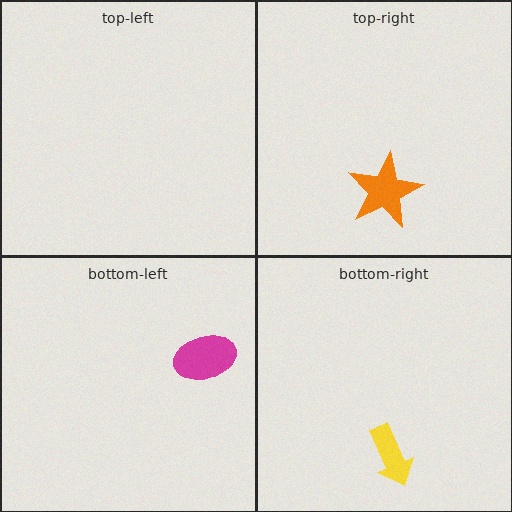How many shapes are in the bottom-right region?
1.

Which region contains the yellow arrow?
The bottom-right region.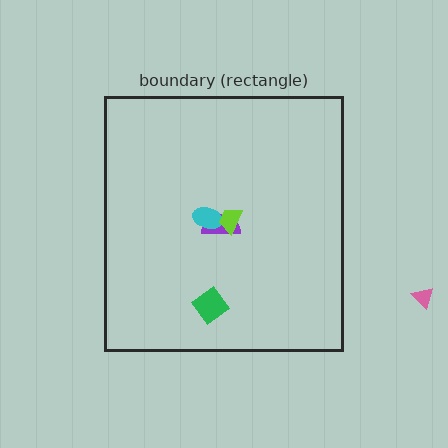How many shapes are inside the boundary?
4 inside, 1 outside.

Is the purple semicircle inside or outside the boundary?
Inside.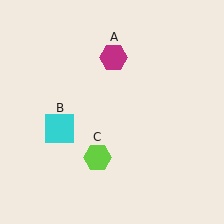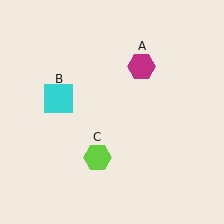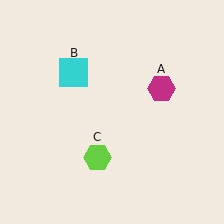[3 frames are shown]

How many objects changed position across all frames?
2 objects changed position: magenta hexagon (object A), cyan square (object B).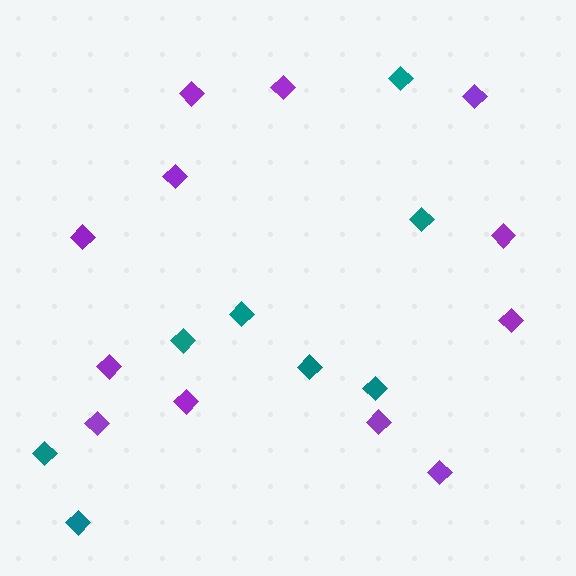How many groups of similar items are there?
There are 2 groups: one group of purple diamonds (12) and one group of teal diamonds (8).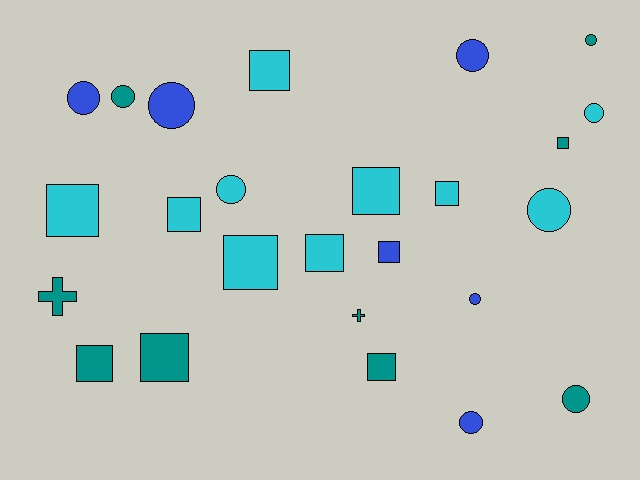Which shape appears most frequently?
Square, with 12 objects.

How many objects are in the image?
There are 25 objects.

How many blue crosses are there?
There are no blue crosses.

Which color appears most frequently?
Cyan, with 10 objects.